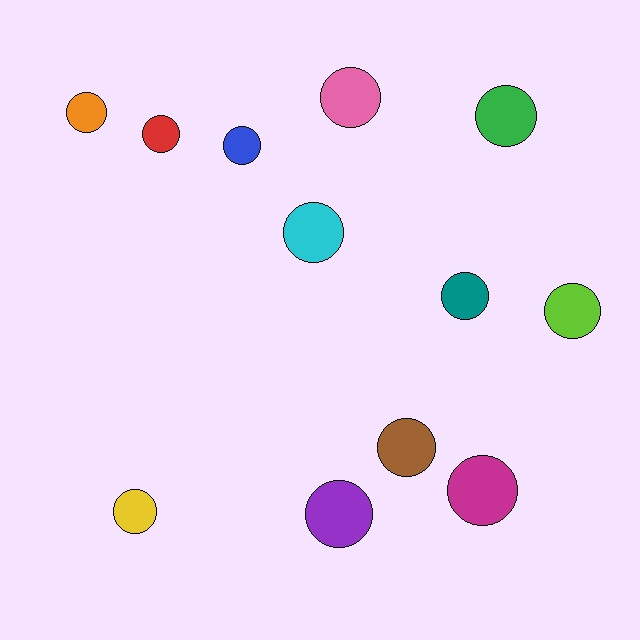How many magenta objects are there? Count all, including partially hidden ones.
There is 1 magenta object.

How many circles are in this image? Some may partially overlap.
There are 12 circles.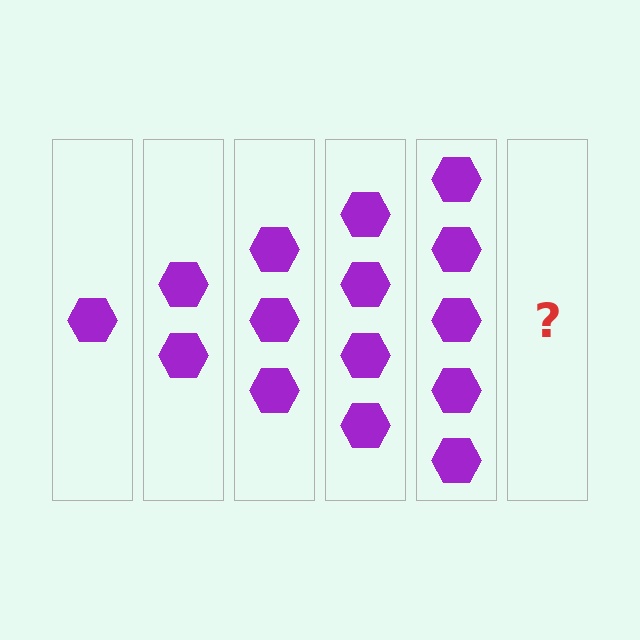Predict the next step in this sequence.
The next step is 6 hexagons.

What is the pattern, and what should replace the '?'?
The pattern is that each step adds one more hexagon. The '?' should be 6 hexagons.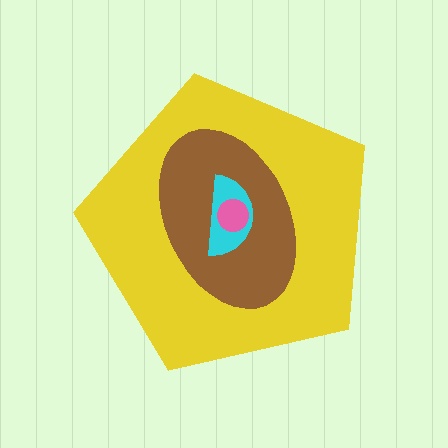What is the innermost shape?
The pink circle.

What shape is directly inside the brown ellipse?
The cyan semicircle.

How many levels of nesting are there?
4.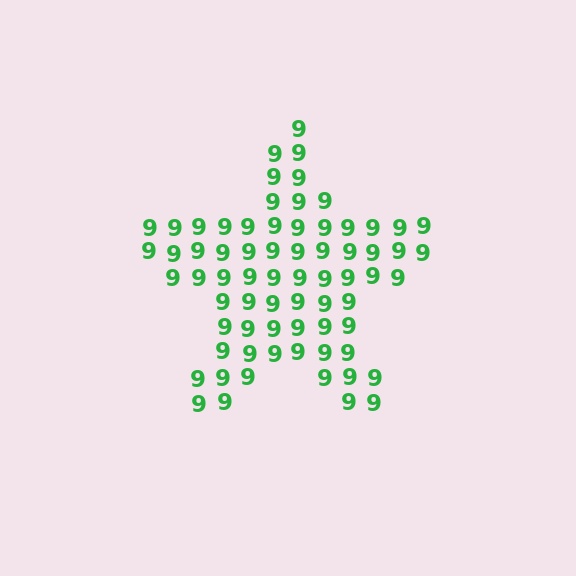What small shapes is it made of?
It is made of small digit 9's.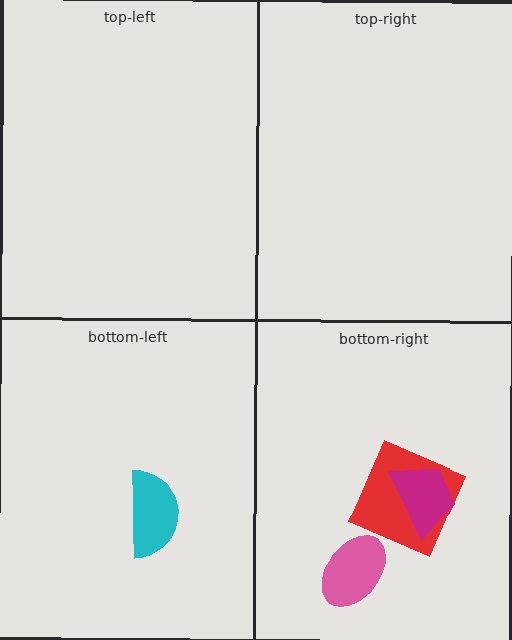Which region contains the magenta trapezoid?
The bottom-right region.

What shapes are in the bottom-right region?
The pink ellipse, the red square, the magenta trapezoid.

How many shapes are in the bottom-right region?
3.